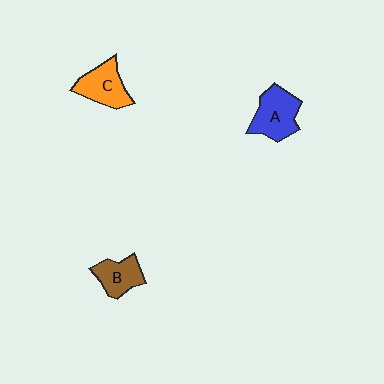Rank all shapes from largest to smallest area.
From largest to smallest: A (blue), C (orange), B (brown).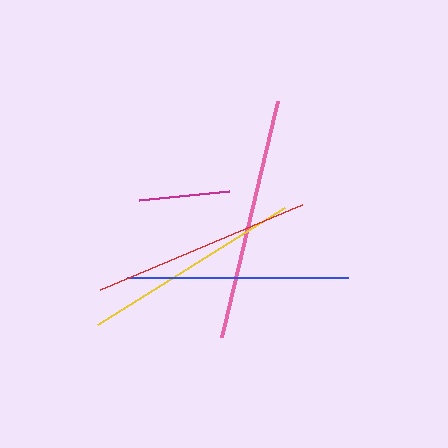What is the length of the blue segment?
The blue segment is approximately 220 pixels long.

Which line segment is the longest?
The pink line is the longest at approximately 243 pixels.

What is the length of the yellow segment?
The yellow segment is approximately 221 pixels long.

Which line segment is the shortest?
The magenta line is the shortest at approximately 90 pixels.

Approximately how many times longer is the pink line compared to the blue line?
The pink line is approximately 1.1 times the length of the blue line.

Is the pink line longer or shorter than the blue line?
The pink line is longer than the blue line.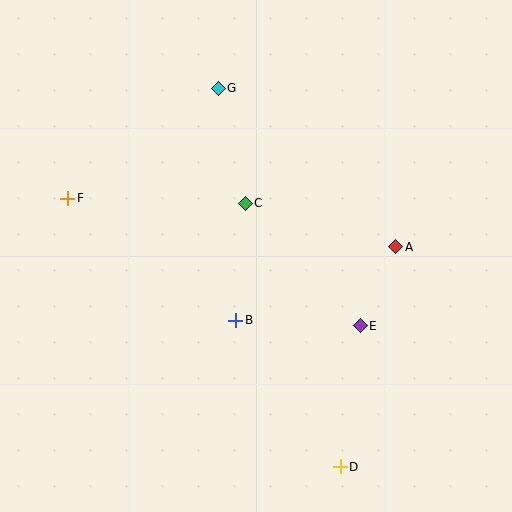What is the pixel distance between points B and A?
The distance between B and A is 176 pixels.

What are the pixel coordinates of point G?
Point G is at (218, 88).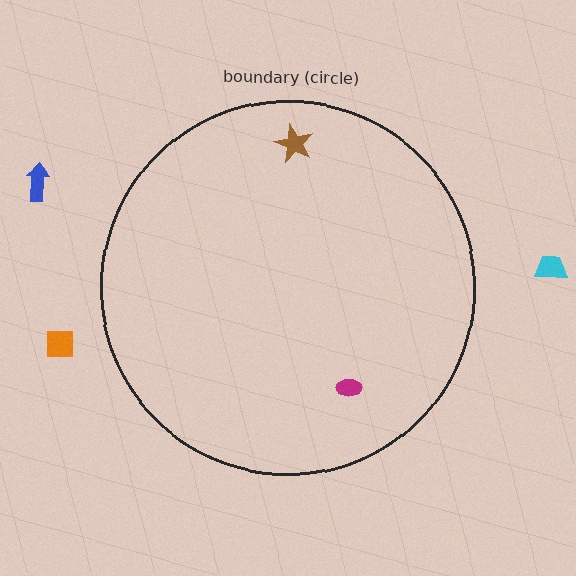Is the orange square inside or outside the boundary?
Outside.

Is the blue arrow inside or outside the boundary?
Outside.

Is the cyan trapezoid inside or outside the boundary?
Outside.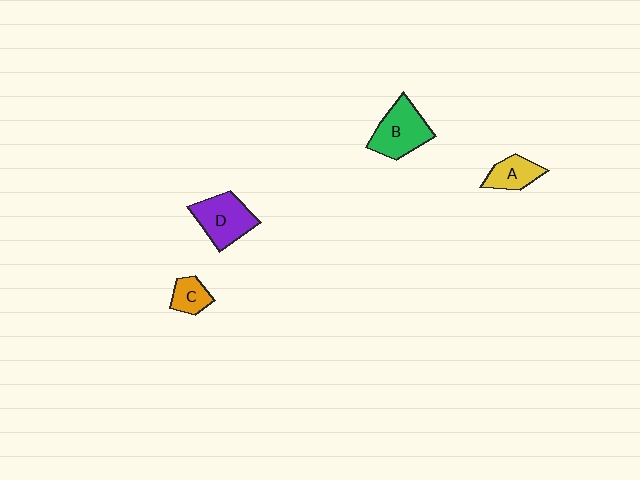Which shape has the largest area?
Shape B (green).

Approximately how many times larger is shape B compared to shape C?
Approximately 2.1 times.